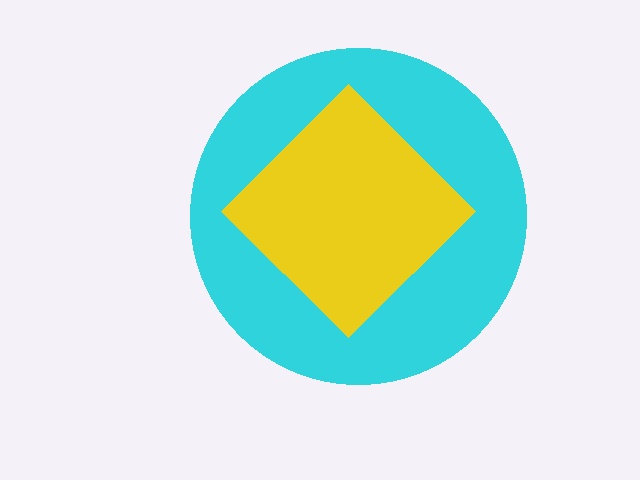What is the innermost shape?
The yellow diamond.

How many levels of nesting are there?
2.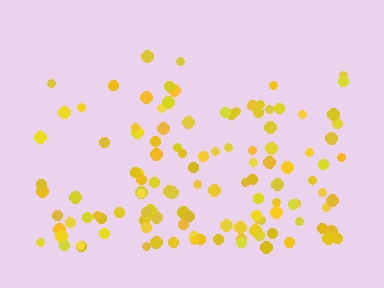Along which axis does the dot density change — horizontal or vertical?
Vertical.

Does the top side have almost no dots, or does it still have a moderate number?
Still a moderate number, just noticeably fewer than the bottom.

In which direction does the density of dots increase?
From top to bottom, with the bottom side densest.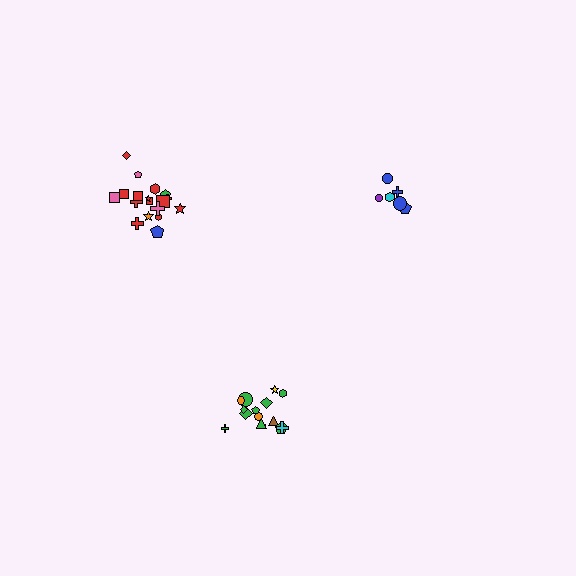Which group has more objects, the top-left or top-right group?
The top-left group.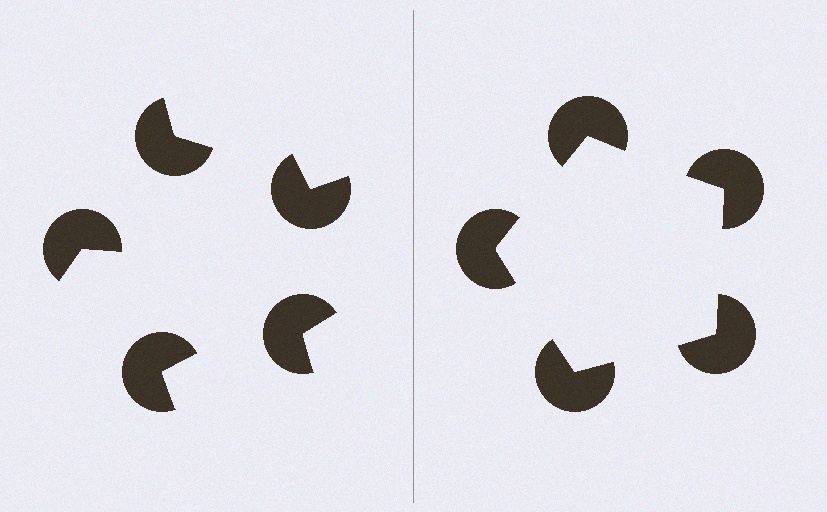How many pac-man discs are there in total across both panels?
10 — 5 on each side.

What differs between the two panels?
The pac-man discs are positioned identically on both sides; only the wedge orientations differ. On the right they align to a pentagon; on the left they are misaligned.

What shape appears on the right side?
An illusory pentagon.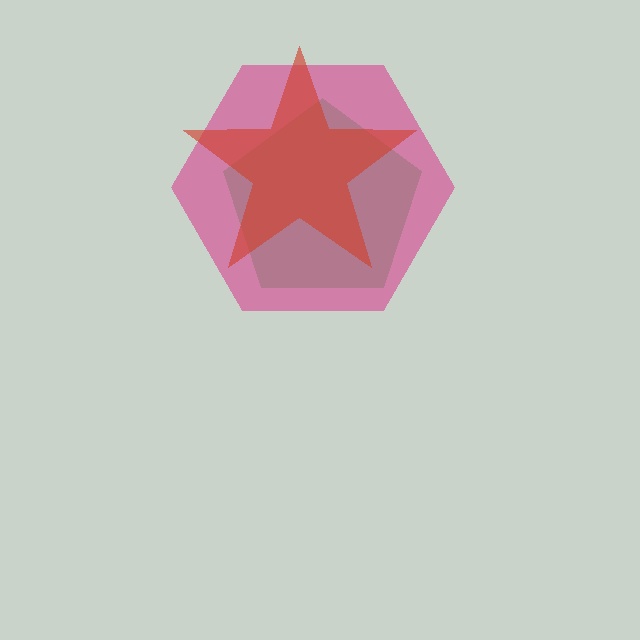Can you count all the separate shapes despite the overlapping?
Yes, there are 3 separate shapes.